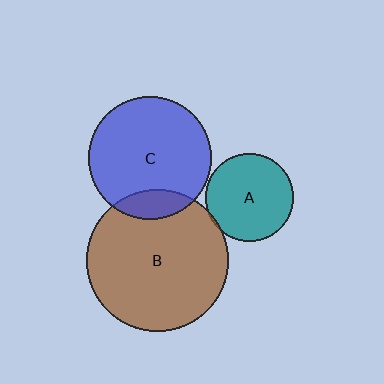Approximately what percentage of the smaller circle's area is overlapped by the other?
Approximately 5%.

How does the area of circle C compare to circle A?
Approximately 2.0 times.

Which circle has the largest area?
Circle B (brown).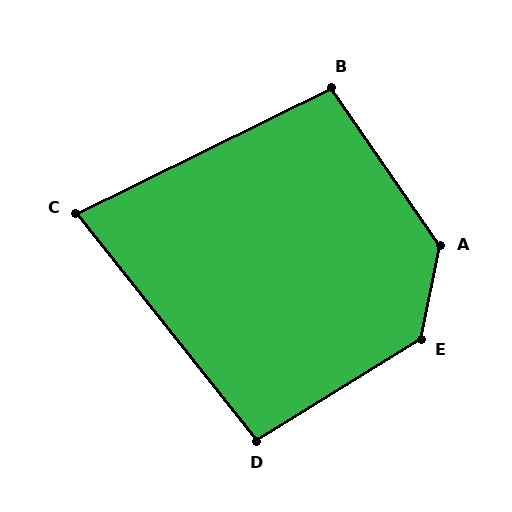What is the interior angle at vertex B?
Approximately 98 degrees (obtuse).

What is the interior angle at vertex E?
Approximately 133 degrees (obtuse).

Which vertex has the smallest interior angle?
C, at approximately 78 degrees.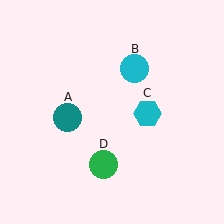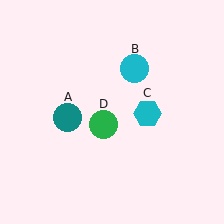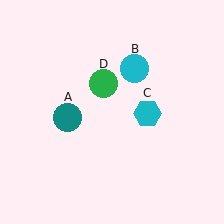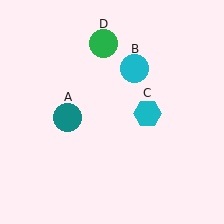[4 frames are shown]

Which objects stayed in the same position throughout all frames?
Teal circle (object A) and cyan circle (object B) and cyan hexagon (object C) remained stationary.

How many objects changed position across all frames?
1 object changed position: green circle (object D).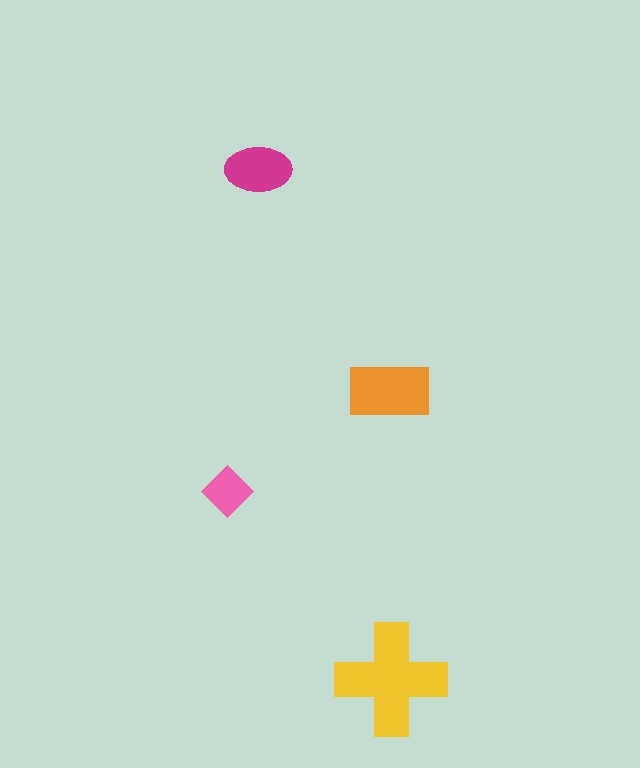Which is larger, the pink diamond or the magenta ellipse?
The magenta ellipse.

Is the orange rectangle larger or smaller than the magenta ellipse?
Larger.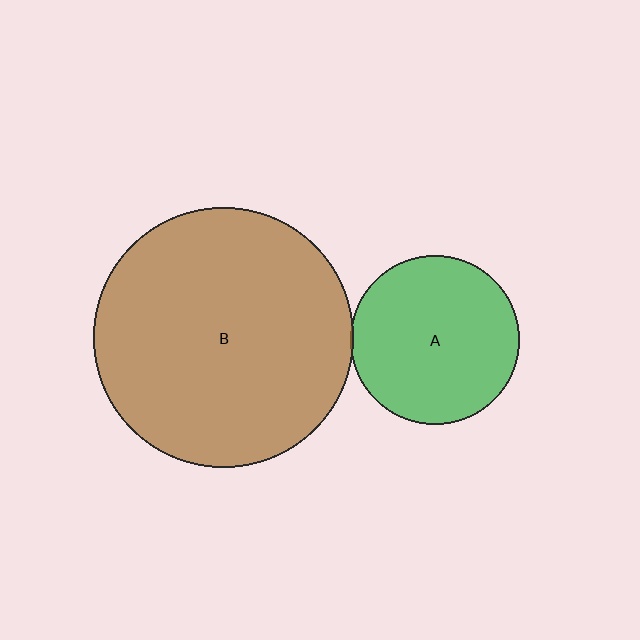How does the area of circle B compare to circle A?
Approximately 2.4 times.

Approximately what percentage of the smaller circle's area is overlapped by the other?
Approximately 5%.